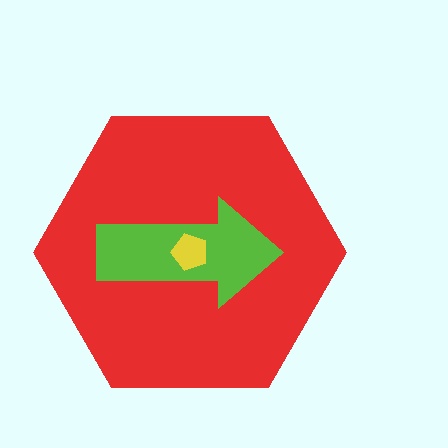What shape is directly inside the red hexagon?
The lime arrow.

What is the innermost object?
The yellow pentagon.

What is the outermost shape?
The red hexagon.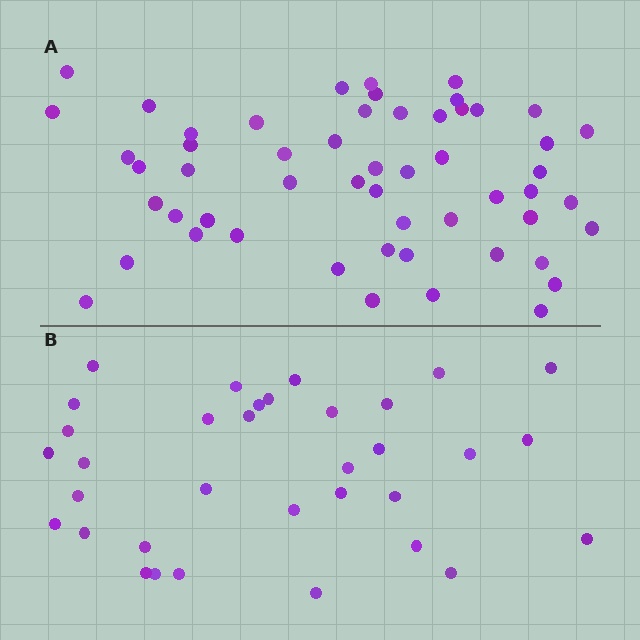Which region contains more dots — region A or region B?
Region A (the top region) has more dots.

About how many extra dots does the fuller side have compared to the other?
Region A has approximately 20 more dots than region B.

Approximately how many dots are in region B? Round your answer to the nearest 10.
About 30 dots. (The exact count is 34, which rounds to 30.)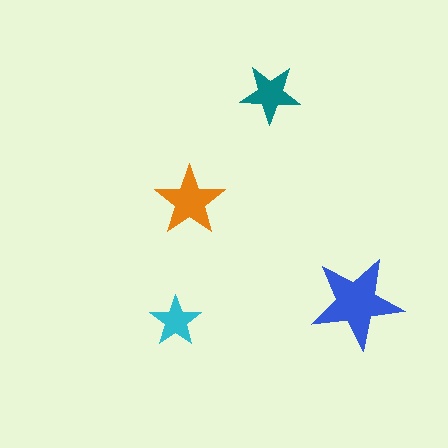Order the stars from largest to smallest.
the blue one, the orange one, the teal one, the cyan one.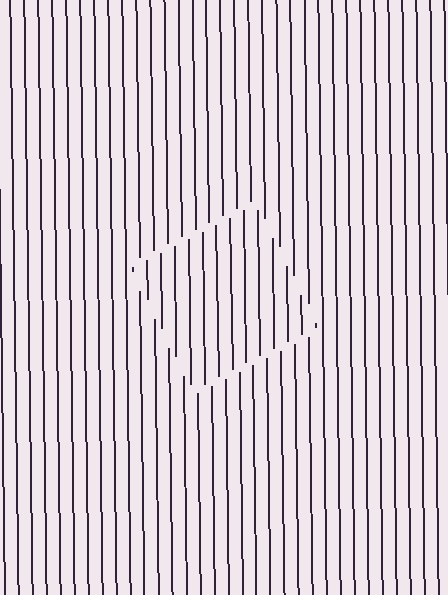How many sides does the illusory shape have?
4 sides — the line-ends trace a square.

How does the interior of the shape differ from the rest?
The interior of the shape contains the same grating, shifted by half a period — the contour is defined by the phase discontinuity where line-ends from the inner and outer gratings abut.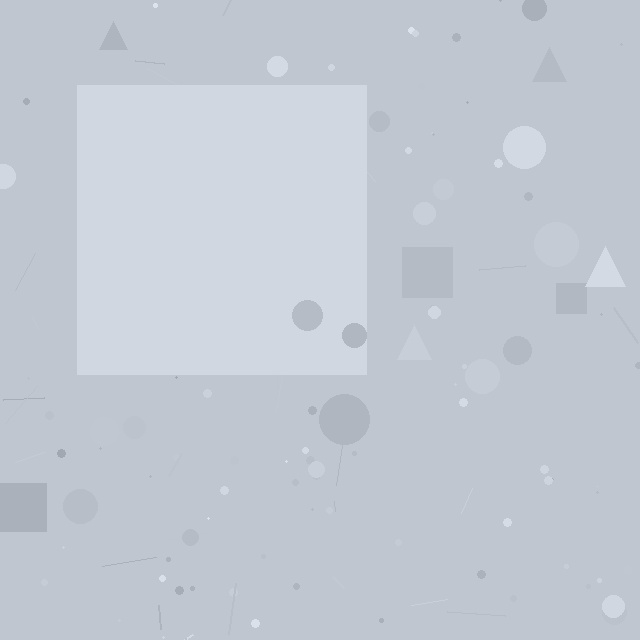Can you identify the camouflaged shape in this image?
The camouflaged shape is a square.